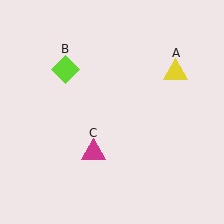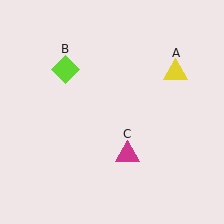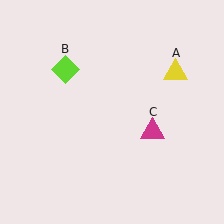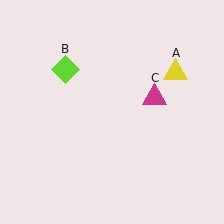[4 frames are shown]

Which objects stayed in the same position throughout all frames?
Yellow triangle (object A) and lime diamond (object B) remained stationary.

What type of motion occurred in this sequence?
The magenta triangle (object C) rotated counterclockwise around the center of the scene.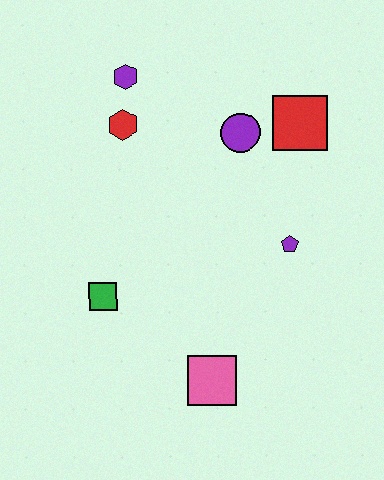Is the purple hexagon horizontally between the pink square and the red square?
No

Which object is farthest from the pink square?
The purple hexagon is farthest from the pink square.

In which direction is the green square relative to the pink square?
The green square is to the left of the pink square.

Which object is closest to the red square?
The purple circle is closest to the red square.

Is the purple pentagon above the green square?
Yes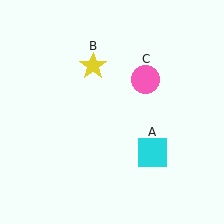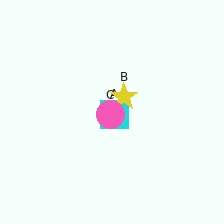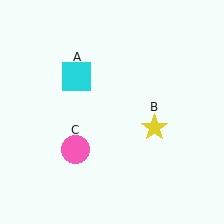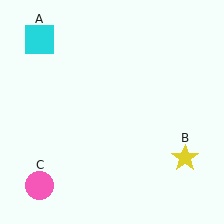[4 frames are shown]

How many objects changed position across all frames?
3 objects changed position: cyan square (object A), yellow star (object B), pink circle (object C).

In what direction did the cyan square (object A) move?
The cyan square (object A) moved up and to the left.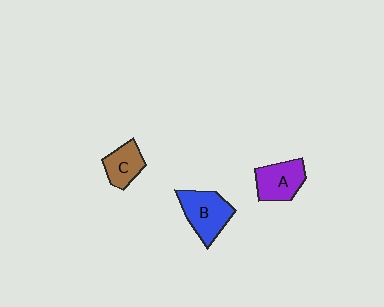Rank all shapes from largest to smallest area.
From largest to smallest: B (blue), A (purple), C (brown).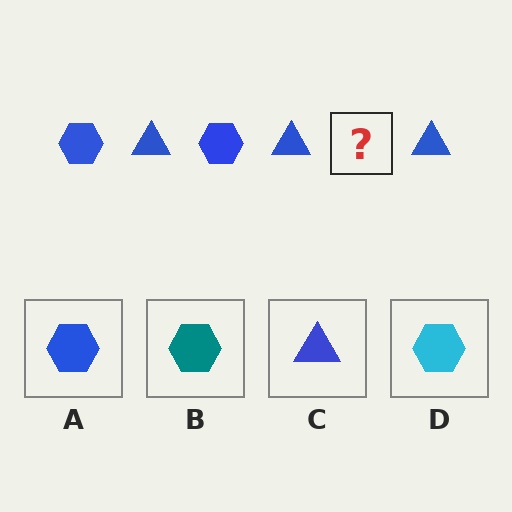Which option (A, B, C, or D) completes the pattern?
A.